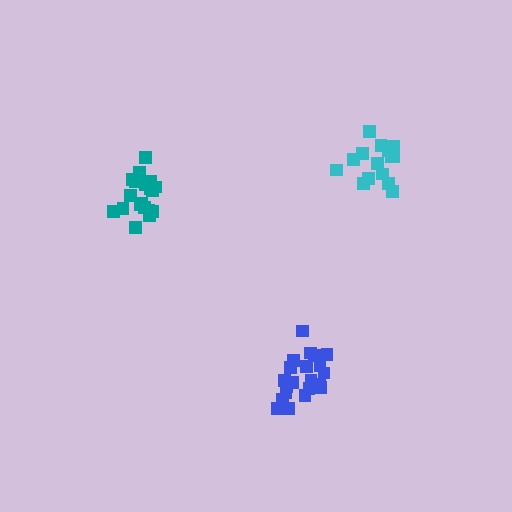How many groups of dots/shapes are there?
There are 3 groups.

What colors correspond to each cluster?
The clusters are colored: teal, blue, cyan.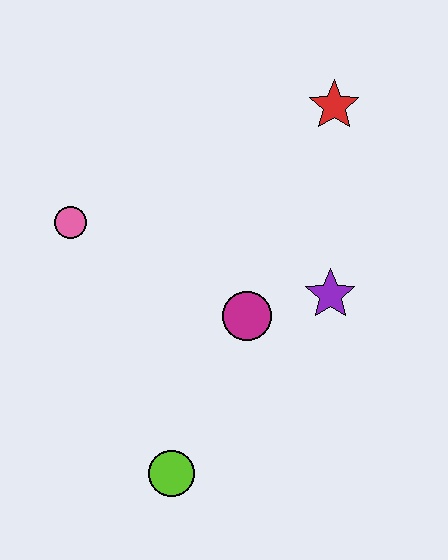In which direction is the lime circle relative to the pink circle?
The lime circle is below the pink circle.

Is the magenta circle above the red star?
No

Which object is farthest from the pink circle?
The red star is farthest from the pink circle.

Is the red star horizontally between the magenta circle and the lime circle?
No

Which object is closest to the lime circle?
The magenta circle is closest to the lime circle.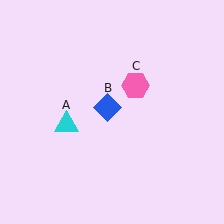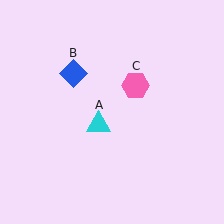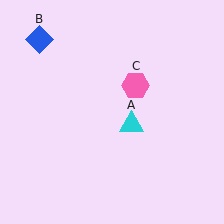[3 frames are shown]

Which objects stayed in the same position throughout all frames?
Pink hexagon (object C) remained stationary.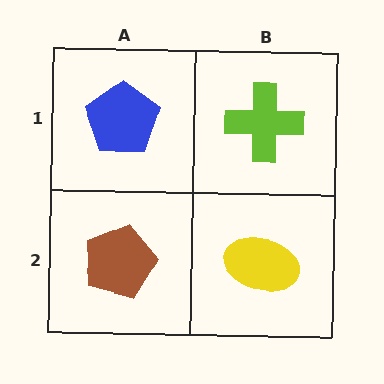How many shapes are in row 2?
2 shapes.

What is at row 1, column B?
A lime cross.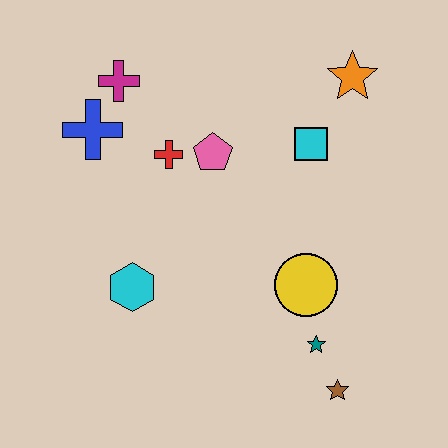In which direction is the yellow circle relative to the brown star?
The yellow circle is above the brown star.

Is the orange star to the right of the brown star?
Yes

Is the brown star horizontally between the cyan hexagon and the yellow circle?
No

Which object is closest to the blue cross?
The magenta cross is closest to the blue cross.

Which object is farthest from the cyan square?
The brown star is farthest from the cyan square.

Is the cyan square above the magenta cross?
No